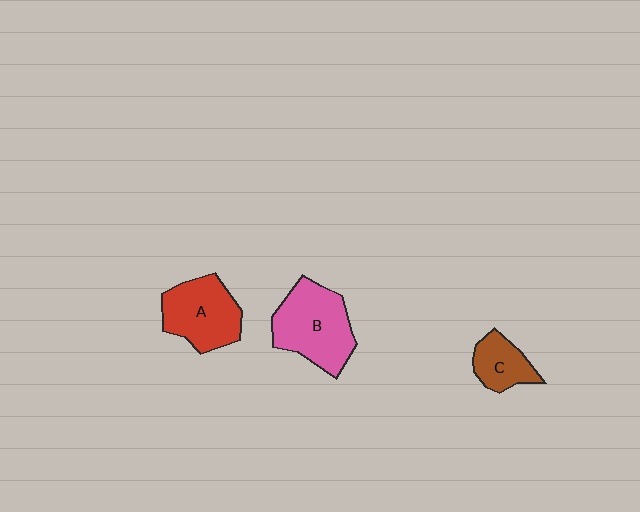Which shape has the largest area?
Shape B (pink).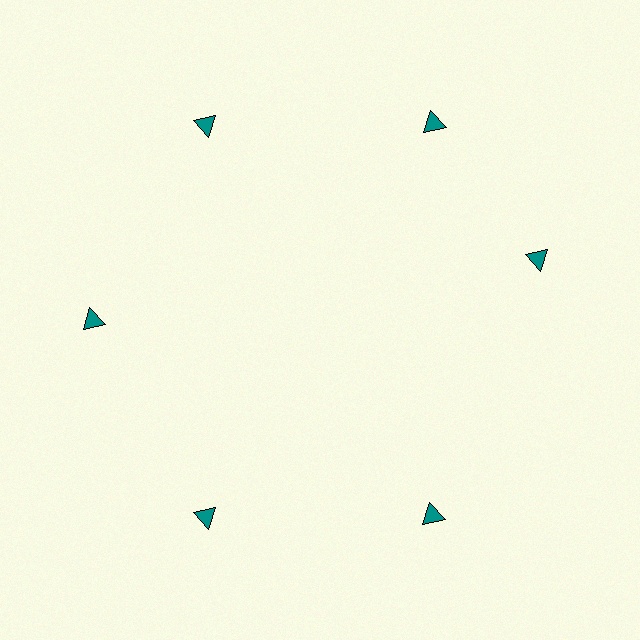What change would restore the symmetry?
The symmetry would be restored by rotating it back into even spacing with its neighbors so that all 6 triangles sit at equal angles and equal distance from the center.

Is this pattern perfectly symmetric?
No. The 6 teal triangles are arranged in a ring, but one element near the 3 o'clock position is rotated out of alignment along the ring, breaking the 6-fold rotational symmetry.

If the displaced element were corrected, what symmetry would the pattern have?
It would have 6-fold rotational symmetry — the pattern would map onto itself every 60 degrees.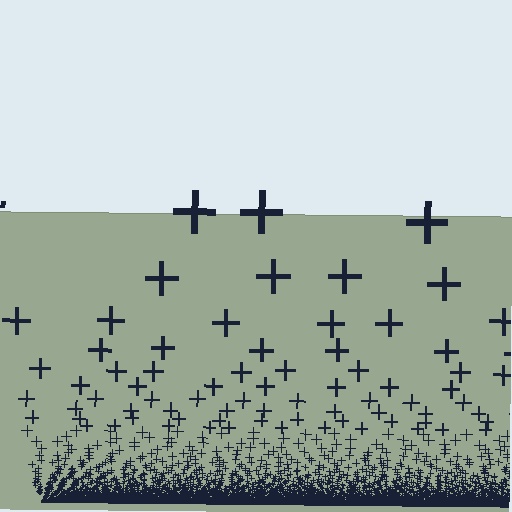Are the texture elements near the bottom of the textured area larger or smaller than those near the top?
Smaller. The gradient is inverted — elements near the bottom are smaller and denser.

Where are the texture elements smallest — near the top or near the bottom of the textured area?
Near the bottom.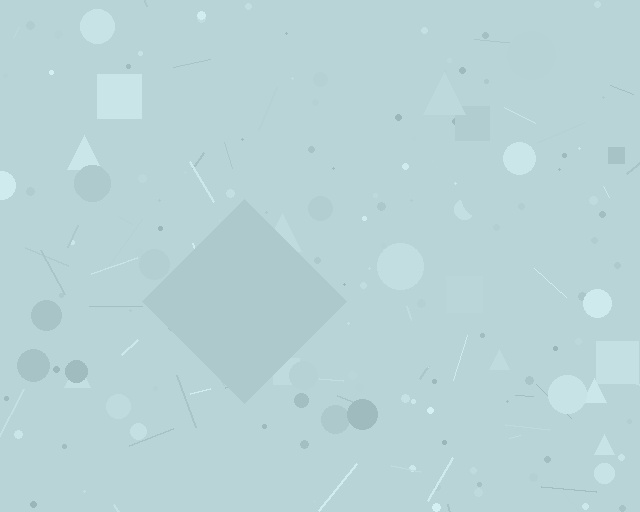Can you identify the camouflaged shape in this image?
The camouflaged shape is a diamond.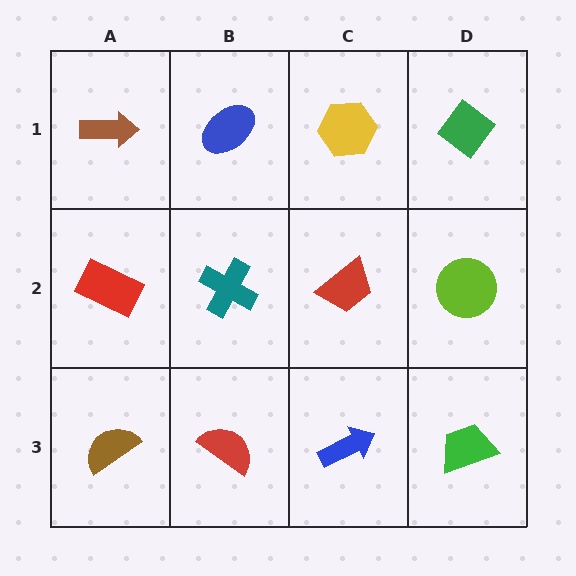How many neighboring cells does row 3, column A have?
2.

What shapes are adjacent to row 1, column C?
A red trapezoid (row 2, column C), a blue ellipse (row 1, column B), a green diamond (row 1, column D).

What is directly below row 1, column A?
A red rectangle.